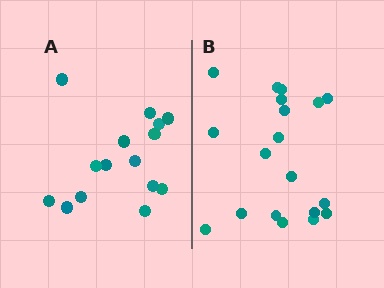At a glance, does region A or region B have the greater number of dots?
Region B (the right region) has more dots.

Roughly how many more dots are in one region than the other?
Region B has about 4 more dots than region A.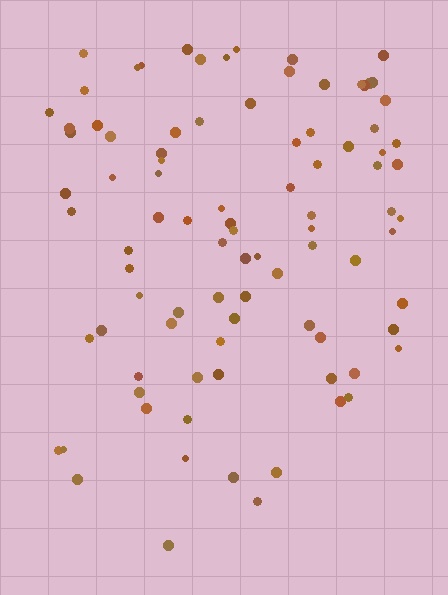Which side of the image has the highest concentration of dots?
The top.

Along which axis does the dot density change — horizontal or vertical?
Vertical.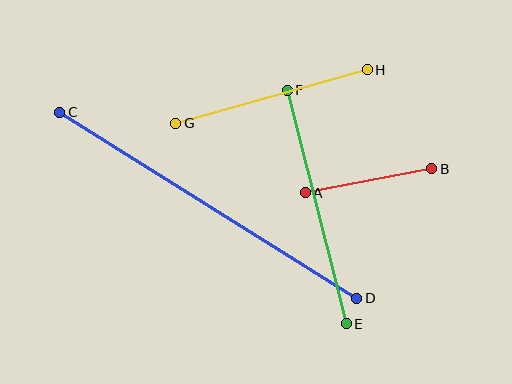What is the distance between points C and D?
The distance is approximately 351 pixels.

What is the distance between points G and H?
The distance is approximately 199 pixels.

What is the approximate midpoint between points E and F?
The midpoint is at approximately (317, 207) pixels.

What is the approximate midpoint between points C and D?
The midpoint is at approximately (208, 205) pixels.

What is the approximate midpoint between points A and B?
The midpoint is at approximately (368, 181) pixels.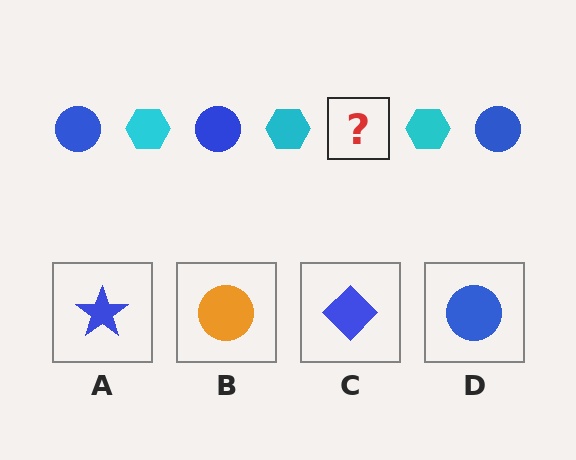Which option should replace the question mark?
Option D.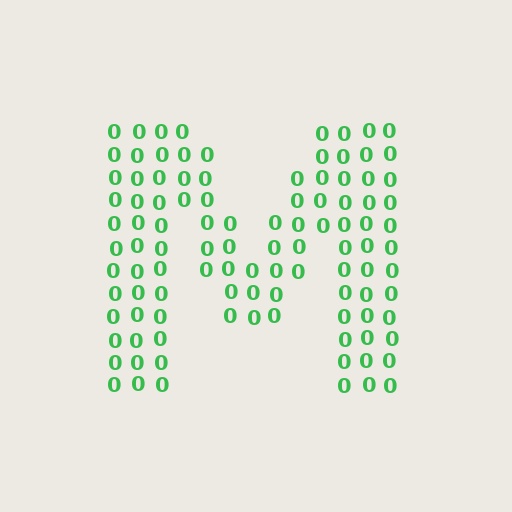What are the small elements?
The small elements are digit 0's.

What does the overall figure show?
The overall figure shows the letter M.